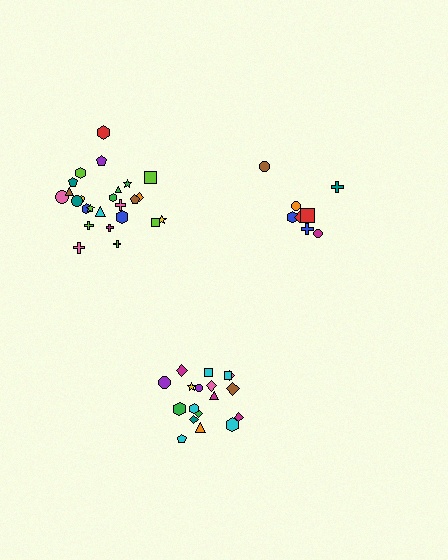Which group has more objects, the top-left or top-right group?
The top-left group.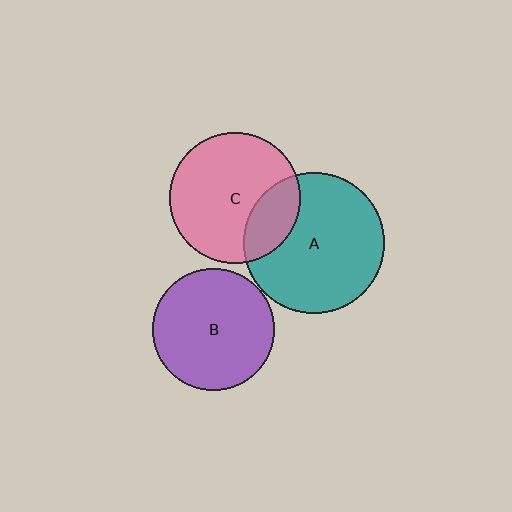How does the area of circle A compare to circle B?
Approximately 1.3 times.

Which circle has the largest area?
Circle A (teal).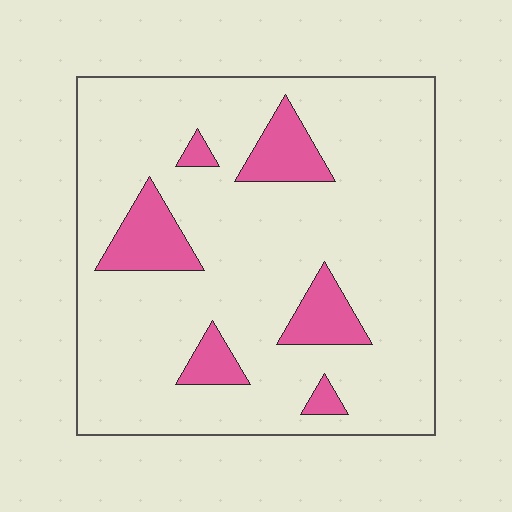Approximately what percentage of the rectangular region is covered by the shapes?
Approximately 15%.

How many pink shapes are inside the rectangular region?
6.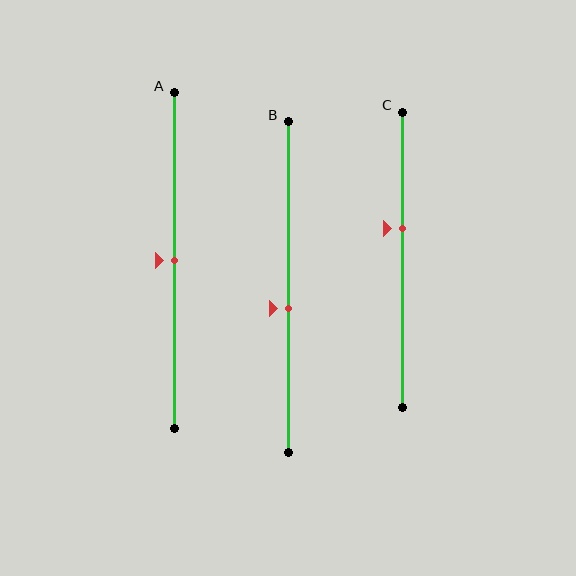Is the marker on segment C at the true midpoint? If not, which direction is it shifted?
No, the marker on segment C is shifted upward by about 10% of the segment length.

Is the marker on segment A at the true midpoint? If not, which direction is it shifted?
Yes, the marker on segment A is at the true midpoint.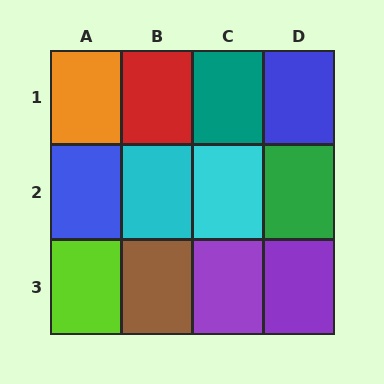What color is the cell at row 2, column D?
Green.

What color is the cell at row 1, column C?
Teal.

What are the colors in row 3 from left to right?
Lime, brown, purple, purple.